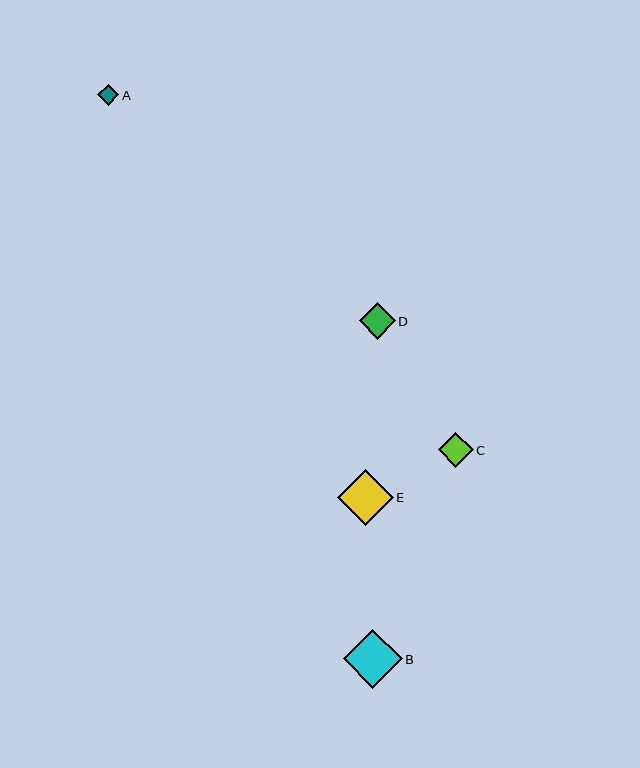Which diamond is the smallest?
Diamond A is the smallest with a size of approximately 21 pixels.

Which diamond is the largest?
Diamond B is the largest with a size of approximately 59 pixels.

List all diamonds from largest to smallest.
From largest to smallest: B, E, D, C, A.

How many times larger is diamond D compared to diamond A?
Diamond D is approximately 1.7 times the size of diamond A.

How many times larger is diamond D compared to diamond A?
Diamond D is approximately 1.7 times the size of diamond A.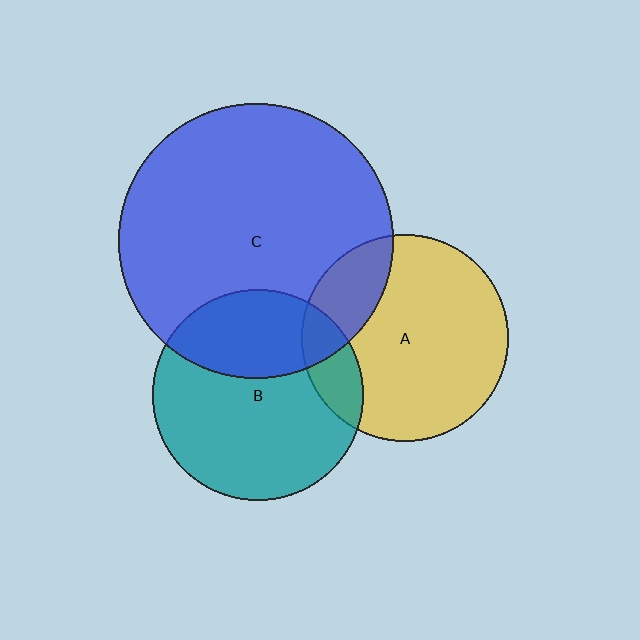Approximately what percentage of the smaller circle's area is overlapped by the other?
Approximately 15%.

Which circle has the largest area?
Circle C (blue).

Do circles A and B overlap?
Yes.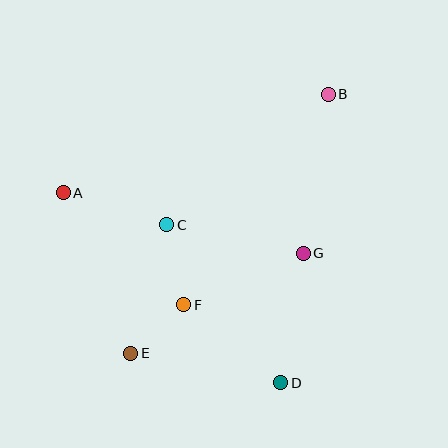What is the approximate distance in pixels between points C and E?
The distance between C and E is approximately 134 pixels.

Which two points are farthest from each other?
Points B and E are farthest from each other.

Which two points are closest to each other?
Points E and F are closest to each other.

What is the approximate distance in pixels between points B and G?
The distance between B and G is approximately 161 pixels.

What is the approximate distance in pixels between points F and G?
The distance between F and G is approximately 130 pixels.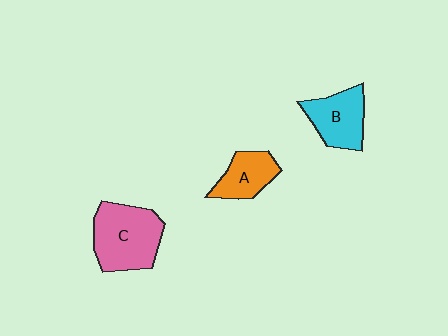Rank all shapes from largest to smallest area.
From largest to smallest: C (pink), B (cyan), A (orange).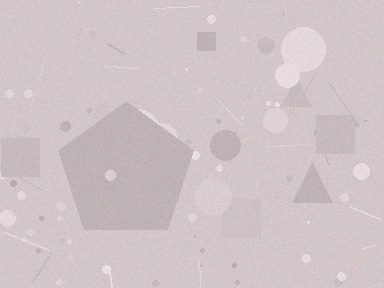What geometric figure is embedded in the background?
A pentagon is embedded in the background.